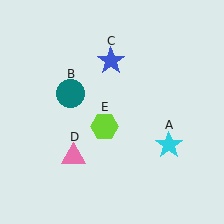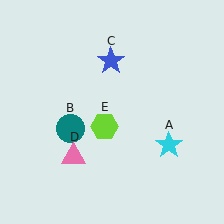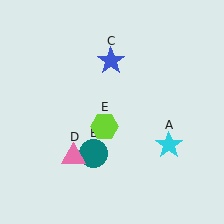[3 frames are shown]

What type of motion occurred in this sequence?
The teal circle (object B) rotated counterclockwise around the center of the scene.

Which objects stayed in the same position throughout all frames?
Cyan star (object A) and blue star (object C) and pink triangle (object D) and lime hexagon (object E) remained stationary.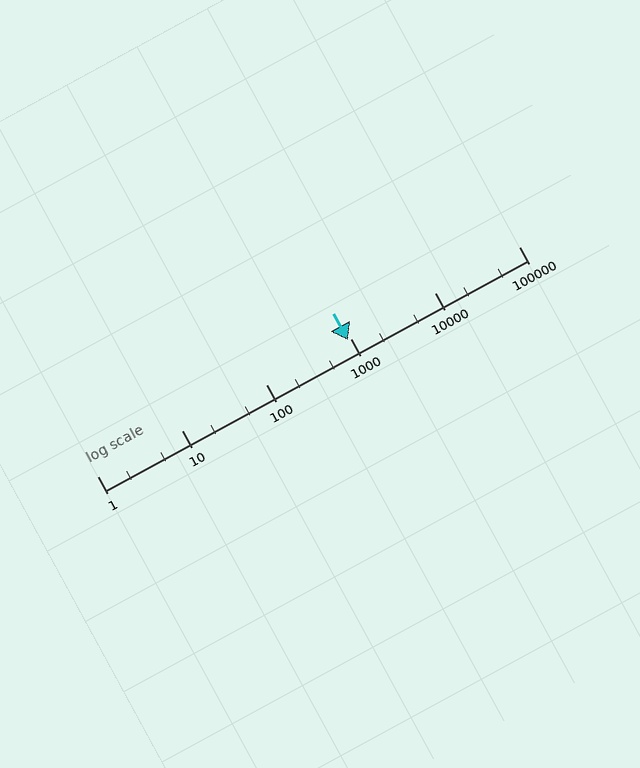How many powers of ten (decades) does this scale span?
The scale spans 5 decades, from 1 to 100000.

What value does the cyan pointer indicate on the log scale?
The pointer indicates approximately 950.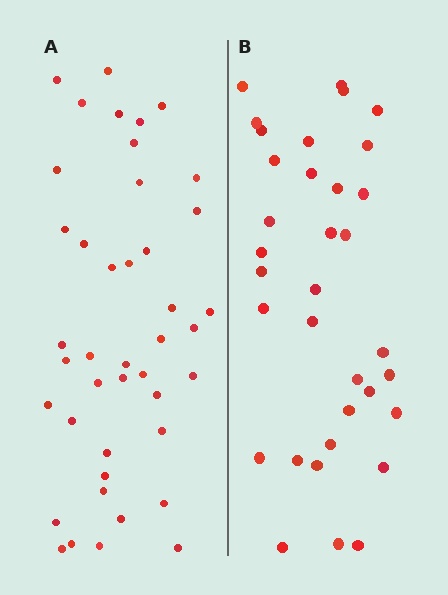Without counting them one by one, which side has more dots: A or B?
Region A (the left region) has more dots.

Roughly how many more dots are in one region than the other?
Region A has roughly 8 or so more dots than region B.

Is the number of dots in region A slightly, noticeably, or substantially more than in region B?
Region A has only slightly more — the two regions are fairly close. The ratio is roughly 1.2 to 1.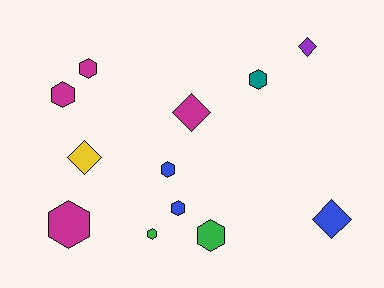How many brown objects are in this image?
There are no brown objects.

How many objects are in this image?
There are 12 objects.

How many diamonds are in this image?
There are 4 diamonds.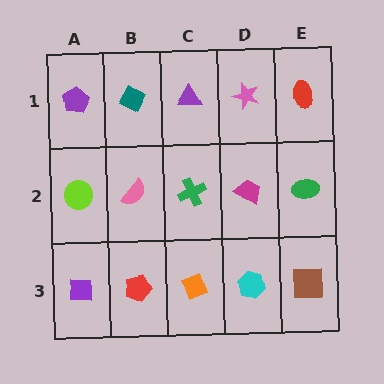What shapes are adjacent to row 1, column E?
A green ellipse (row 2, column E), a pink star (row 1, column D).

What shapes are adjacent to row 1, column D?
A magenta trapezoid (row 2, column D), a purple triangle (row 1, column C), a red ellipse (row 1, column E).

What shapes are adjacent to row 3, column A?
A lime circle (row 2, column A), a red pentagon (row 3, column B).